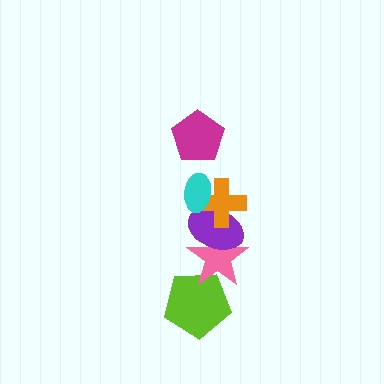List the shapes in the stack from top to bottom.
From top to bottom: the magenta pentagon, the cyan ellipse, the orange cross, the purple ellipse, the pink star, the lime pentagon.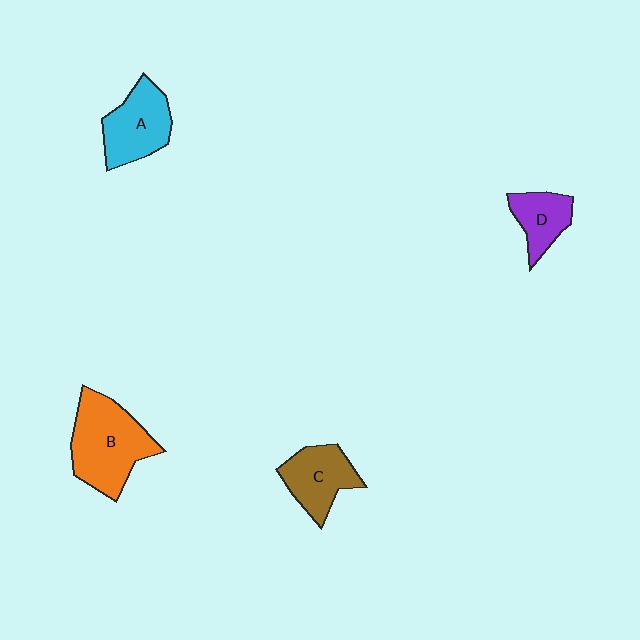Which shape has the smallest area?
Shape D (purple).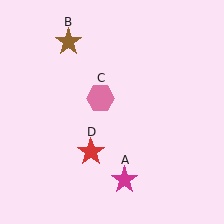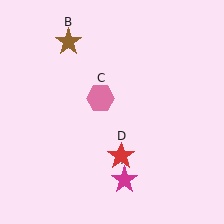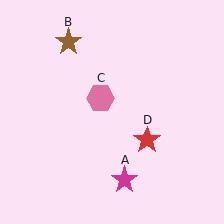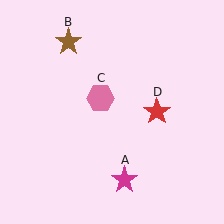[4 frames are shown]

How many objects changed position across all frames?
1 object changed position: red star (object D).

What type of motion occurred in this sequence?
The red star (object D) rotated counterclockwise around the center of the scene.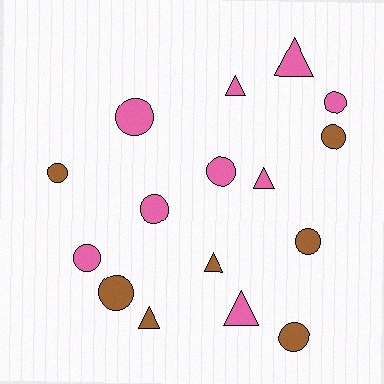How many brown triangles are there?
There are 2 brown triangles.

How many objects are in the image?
There are 16 objects.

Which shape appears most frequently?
Circle, with 10 objects.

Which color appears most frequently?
Pink, with 9 objects.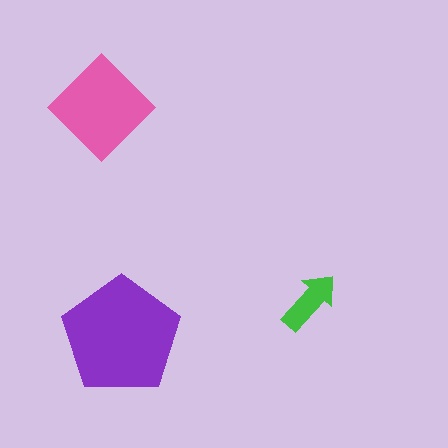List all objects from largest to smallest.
The purple pentagon, the pink diamond, the green arrow.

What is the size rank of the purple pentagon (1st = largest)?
1st.